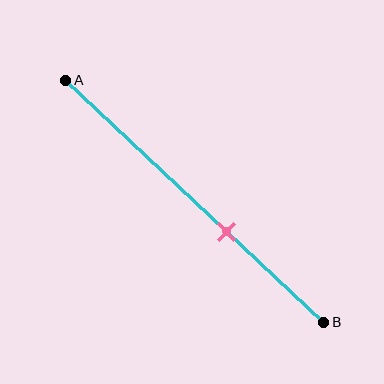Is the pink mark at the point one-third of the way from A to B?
No, the mark is at about 65% from A, not at the 33% one-third point.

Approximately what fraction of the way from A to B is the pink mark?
The pink mark is approximately 65% of the way from A to B.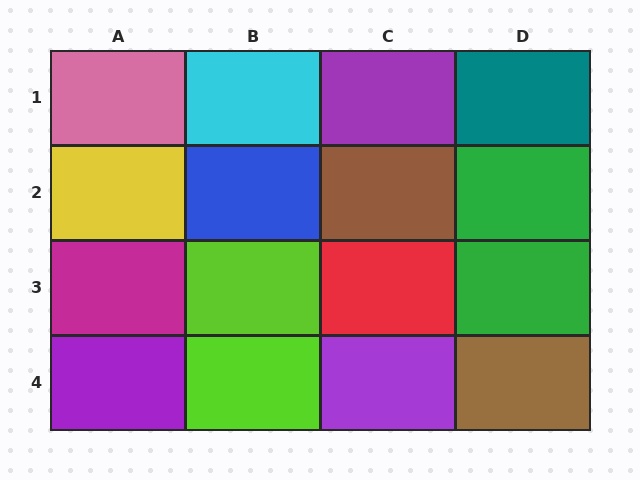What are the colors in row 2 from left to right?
Yellow, blue, brown, green.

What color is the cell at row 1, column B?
Cyan.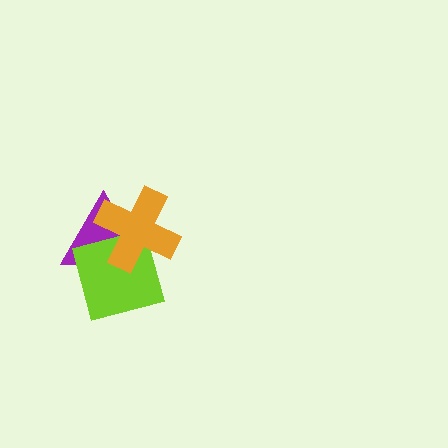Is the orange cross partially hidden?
No, no other shape covers it.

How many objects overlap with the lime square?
2 objects overlap with the lime square.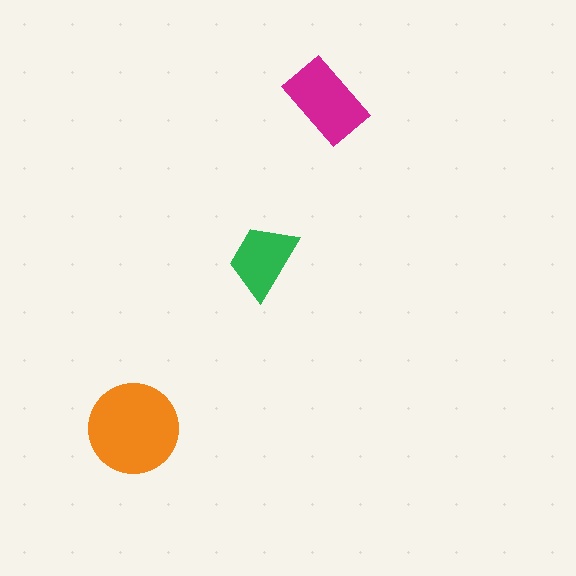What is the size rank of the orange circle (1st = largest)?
1st.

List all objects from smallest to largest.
The green trapezoid, the magenta rectangle, the orange circle.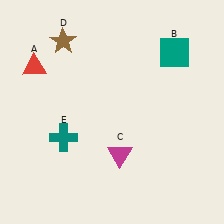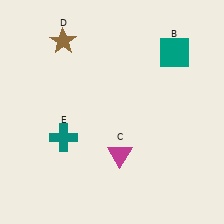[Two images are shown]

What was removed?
The red triangle (A) was removed in Image 2.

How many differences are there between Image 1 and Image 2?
There is 1 difference between the two images.